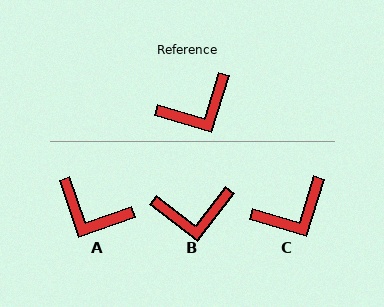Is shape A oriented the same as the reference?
No, it is off by about 54 degrees.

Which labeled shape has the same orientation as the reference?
C.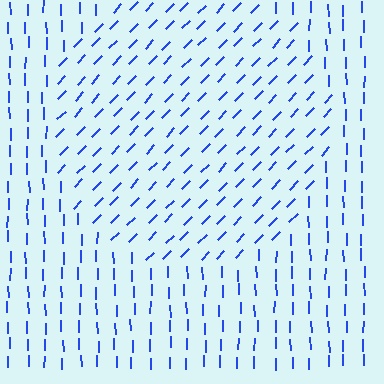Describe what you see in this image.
The image is filled with small blue line segments. A circle region in the image has lines oriented differently from the surrounding lines, creating a visible texture boundary.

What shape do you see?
I see a circle.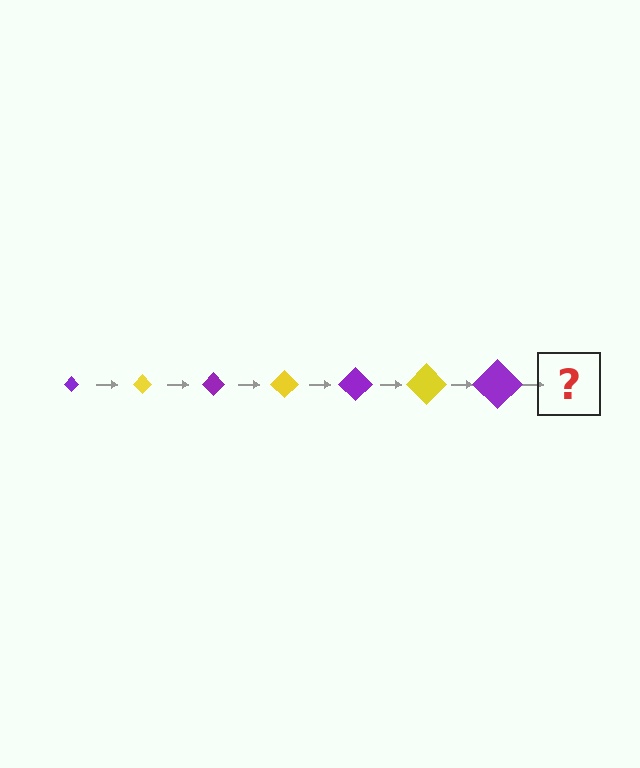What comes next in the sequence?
The next element should be a yellow diamond, larger than the previous one.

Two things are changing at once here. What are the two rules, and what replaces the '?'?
The two rules are that the diamond grows larger each step and the color cycles through purple and yellow. The '?' should be a yellow diamond, larger than the previous one.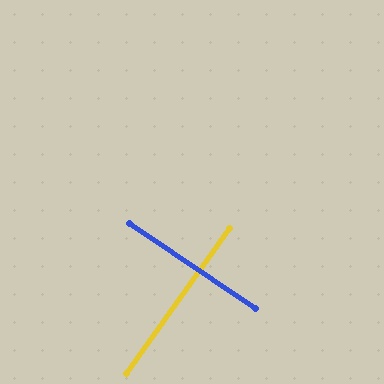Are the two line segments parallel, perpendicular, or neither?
Perpendicular — they meet at approximately 88°.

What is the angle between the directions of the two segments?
Approximately 88 degrees.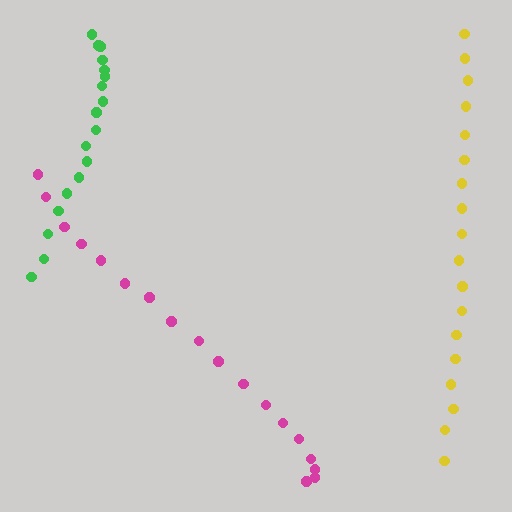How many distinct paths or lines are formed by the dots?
There are 3 distinct paths.